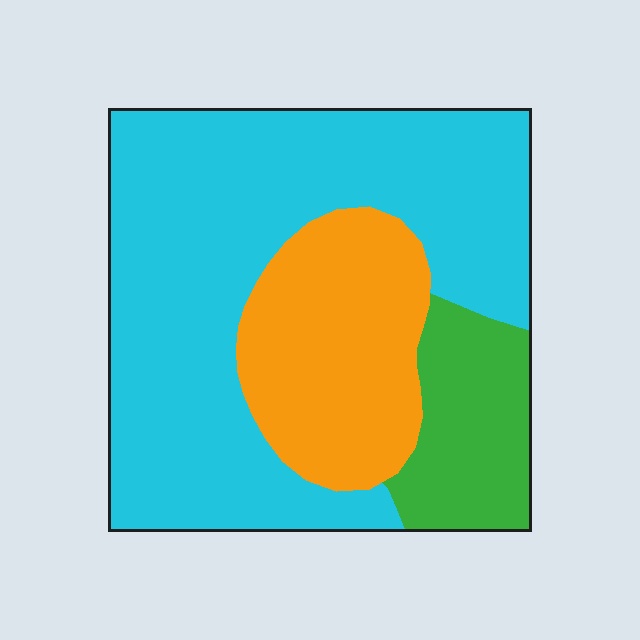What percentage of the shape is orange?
Orange covers around 25% of the shape.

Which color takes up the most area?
Cyan, at roughly 60%.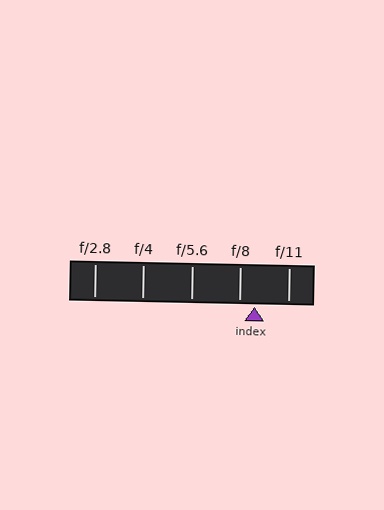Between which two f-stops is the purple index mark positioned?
The index mark is between f/8 and f/11.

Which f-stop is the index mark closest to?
The index mark is closest to f/8.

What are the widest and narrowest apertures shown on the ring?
The widest aperture shown is f/2.8 and the narrowest is f/11.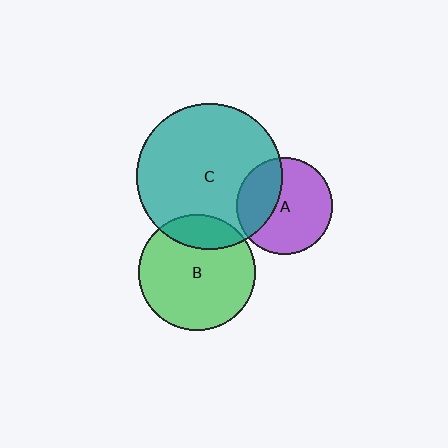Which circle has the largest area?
Circle C (teal).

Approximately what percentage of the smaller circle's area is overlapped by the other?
Approximately 20%.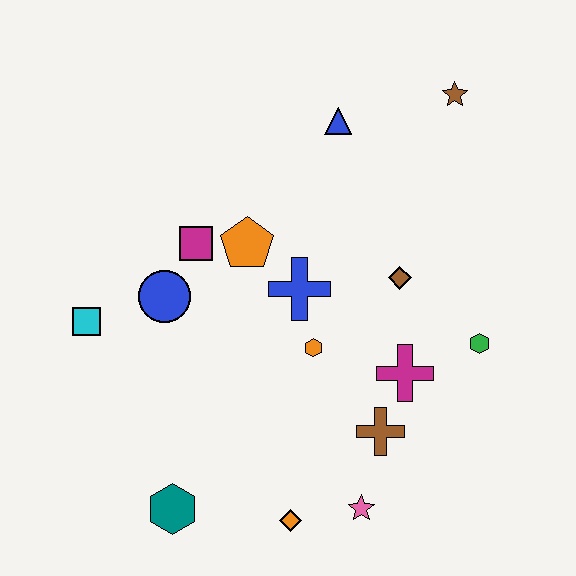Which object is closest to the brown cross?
The magenta cross is closest to the brown cross.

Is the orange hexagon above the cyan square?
No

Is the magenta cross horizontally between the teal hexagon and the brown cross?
No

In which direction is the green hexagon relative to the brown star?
The green hexagon is below the brown star.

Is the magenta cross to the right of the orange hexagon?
Yes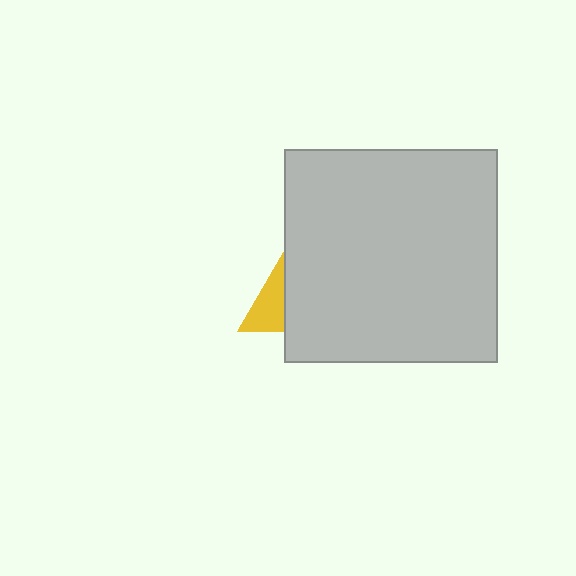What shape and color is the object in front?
The object in front is a light gray square.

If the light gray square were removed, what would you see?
You would see the complete yellow triangle.